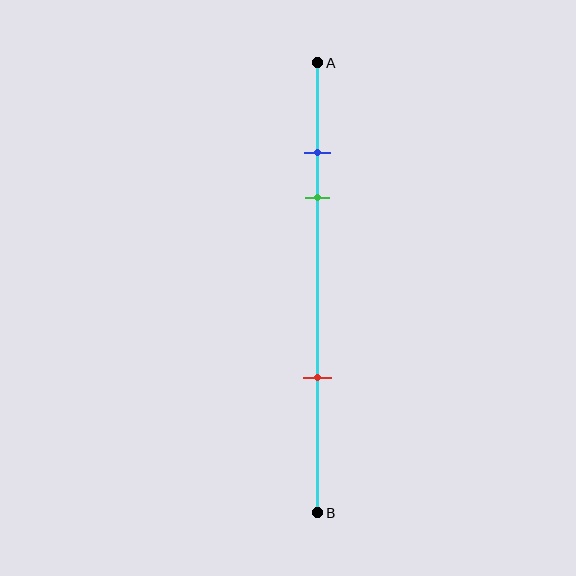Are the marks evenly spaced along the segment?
No, the marks are not evenly spaced.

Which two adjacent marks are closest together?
The blue and green marks are the closest adjacent pair.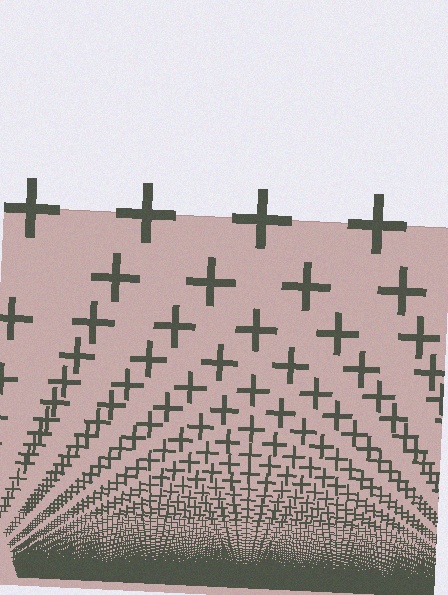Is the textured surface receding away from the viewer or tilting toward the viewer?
The surface appears to tilt toward the viewer. Texture elements get larger and sparser toward the top.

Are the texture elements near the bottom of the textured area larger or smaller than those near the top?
Smaller. The gradient is inverted — elements near the bottom are smaller and denser.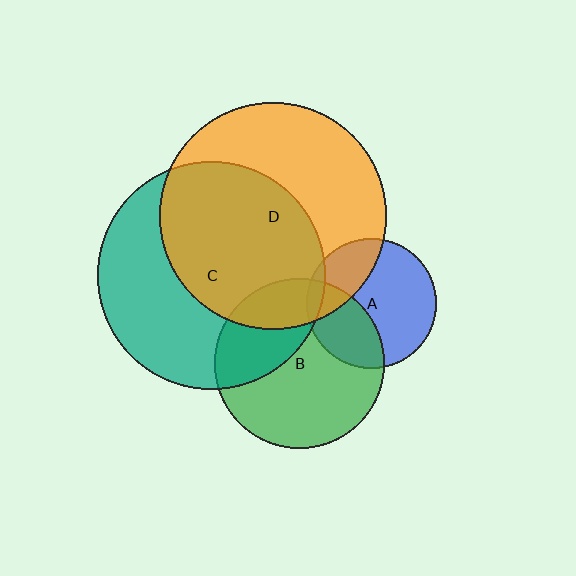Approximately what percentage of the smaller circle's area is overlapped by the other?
Approximately 35%.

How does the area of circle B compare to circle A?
Approximately 1.7 times.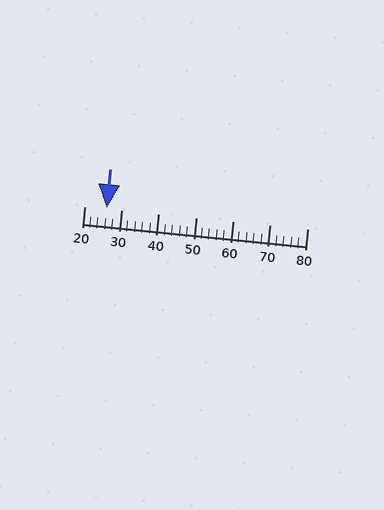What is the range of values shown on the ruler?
The ruler shows values from 20 to 80.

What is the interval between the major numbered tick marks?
The major tick marks are spaced 10 units apart.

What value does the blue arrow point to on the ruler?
The blue arrow points to approximately 26.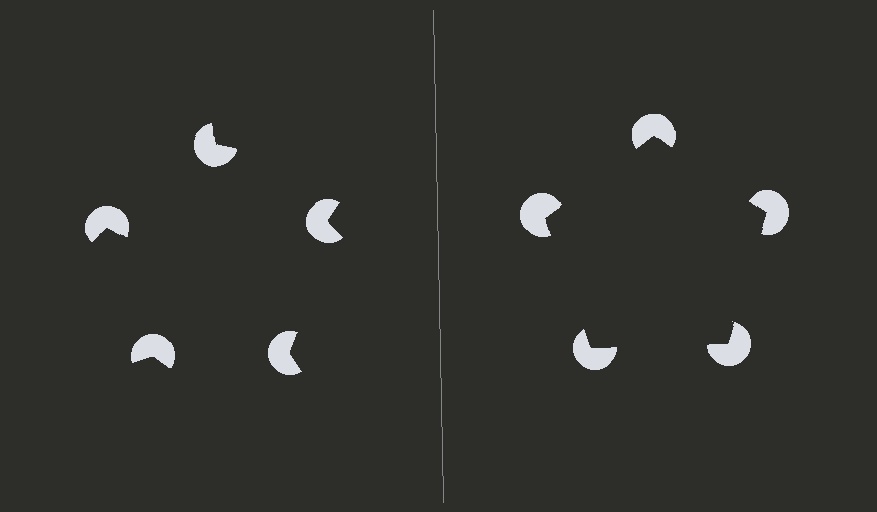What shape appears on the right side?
An illusory pentagon.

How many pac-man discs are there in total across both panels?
10 — 5 on each side.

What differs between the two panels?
The pac-man discs are positioned identically on both sides; only the wedge orientations differ. On the right they align to a pentagon; on the left they are misaligned.